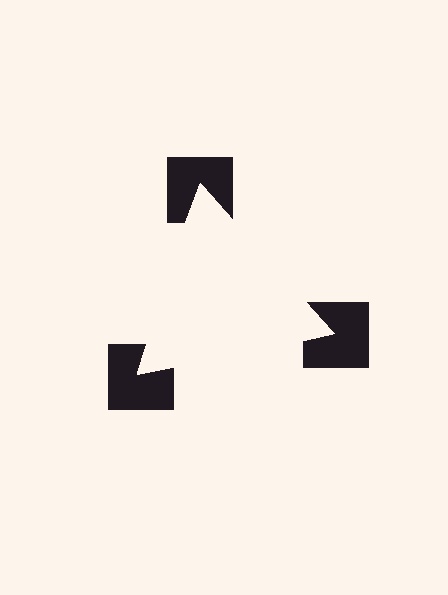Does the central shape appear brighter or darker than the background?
It typically appears slightly brighter than the background, even though no actual brightness change is drawn.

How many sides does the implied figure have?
3 sides.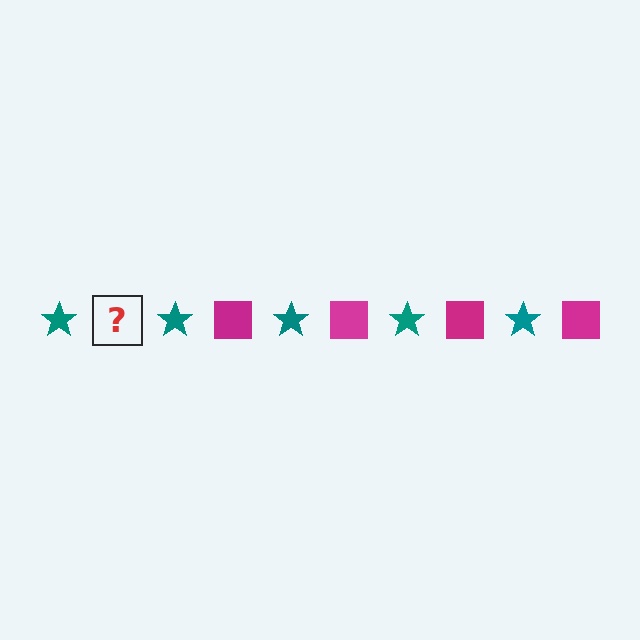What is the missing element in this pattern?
The missing element is a magenta square.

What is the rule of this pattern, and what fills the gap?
The rule is that the pattern alternates between teal star and magenta square. The gap should be filled with a magenta square.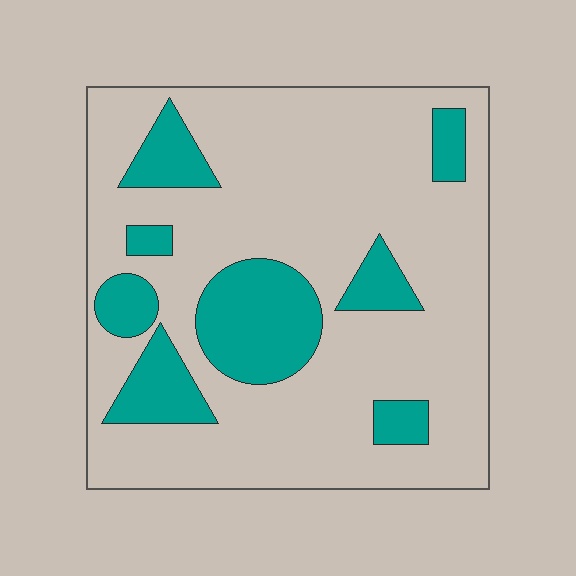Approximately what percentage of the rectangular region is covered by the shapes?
Approximately 25%.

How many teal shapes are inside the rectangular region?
8.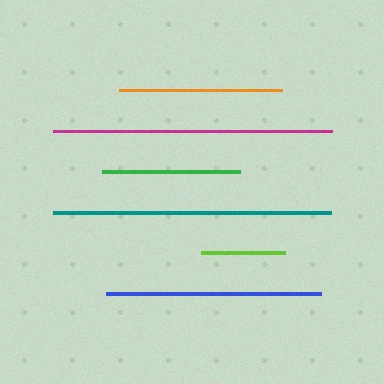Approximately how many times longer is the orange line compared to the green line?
The orange line is approximately 1.2 times the length of the green line.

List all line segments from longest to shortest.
From longest to shortest: magenta, teal, blue, orange, green, lime.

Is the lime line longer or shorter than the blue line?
The blue line is longer than the lime line.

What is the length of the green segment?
The green segment is approximately 138 pixels long.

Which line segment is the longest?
The magenta line is the longest at approximately 280 pixels.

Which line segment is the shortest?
The lime line is the shortest at approximately 84 pixels.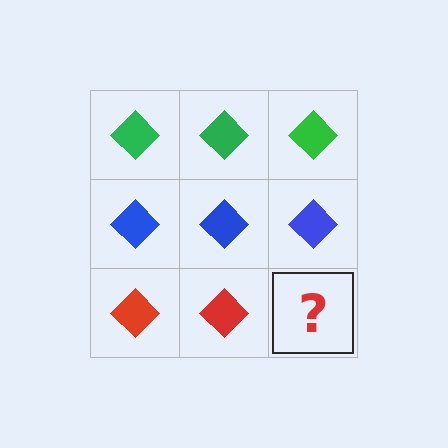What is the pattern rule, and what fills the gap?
The rule is that each row has a consistent color. The gap should be filled with a red diamond.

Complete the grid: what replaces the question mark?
The question mark should be replaced with a red diamond.